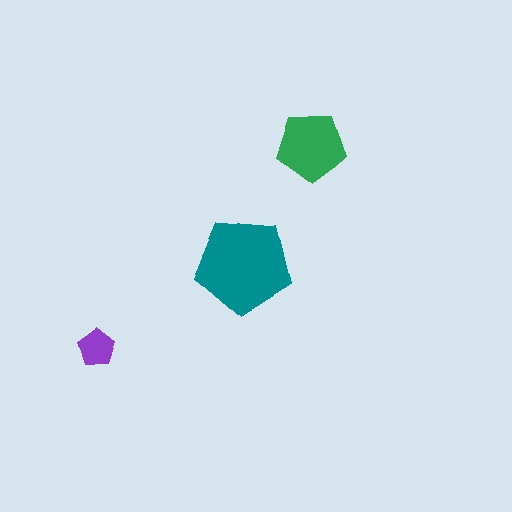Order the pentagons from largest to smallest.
the teal one, the green one, the purple one.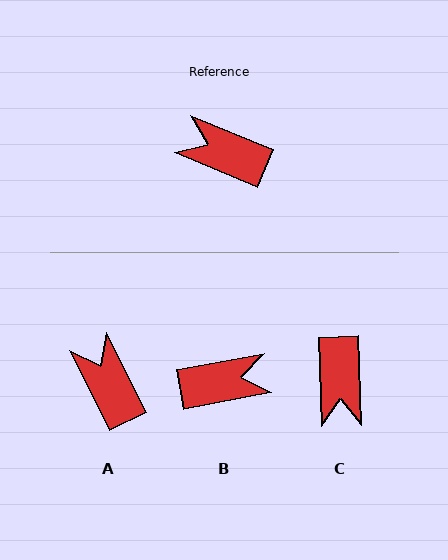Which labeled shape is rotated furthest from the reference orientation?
B, about 147 degrees away.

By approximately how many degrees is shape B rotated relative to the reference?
Approximately 147 degrees clockwise.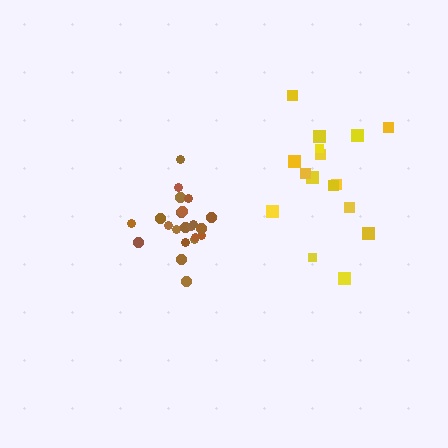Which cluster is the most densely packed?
Brown.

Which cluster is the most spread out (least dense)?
Yellow.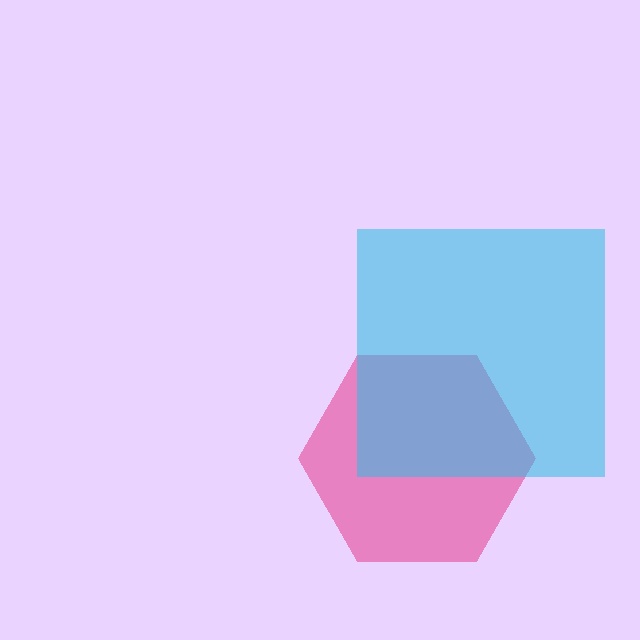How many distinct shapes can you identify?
There are 2 distinct shapes: a pink hexagon, a cyan square.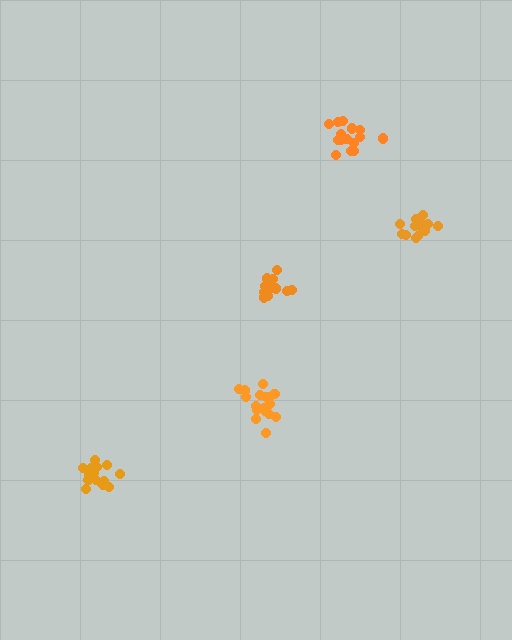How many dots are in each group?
Group 1: 15 dots, Group 2: 18 dots, Group 3: 17 dots, Group 4: 17 dots, Group 5: 13 dots (80 total).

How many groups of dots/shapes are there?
There are 5 groups.